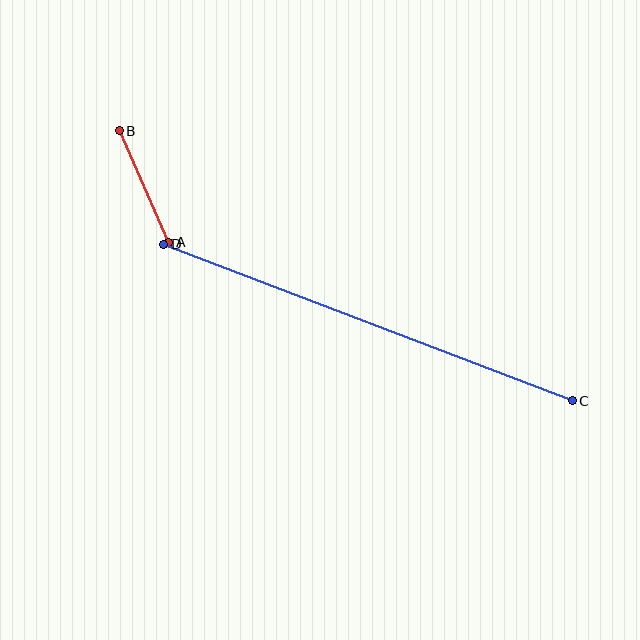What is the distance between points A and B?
The distance is approximately 122 pixels.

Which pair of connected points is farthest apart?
Points C and D are farthest apart.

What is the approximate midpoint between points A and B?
The midpoint is at approximately (144, 186) pixels.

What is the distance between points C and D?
The distance is approximately 438 pixels.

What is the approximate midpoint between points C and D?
The midpoint is at approximately (368, 322) pixels.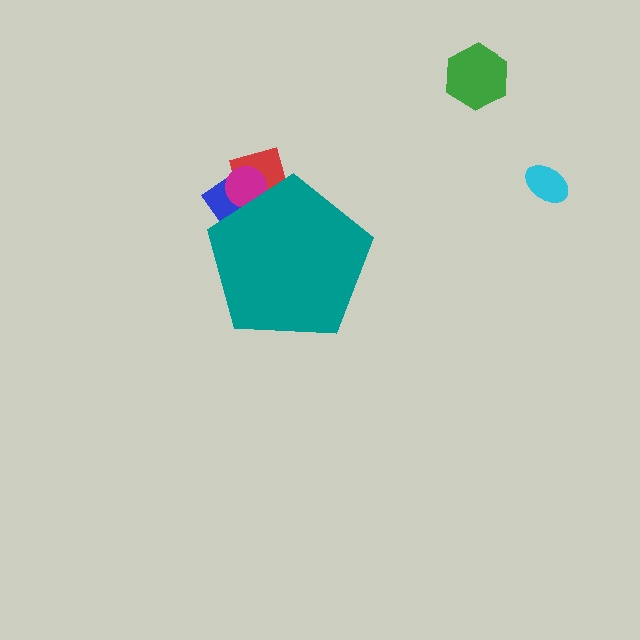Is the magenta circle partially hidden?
Yes, the magenta circle is partially hidden behind the teal pentagon.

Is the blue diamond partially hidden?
Yes, the blue diamond is partially hidden behind the teal pentagon.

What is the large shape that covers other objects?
A teal pentagon.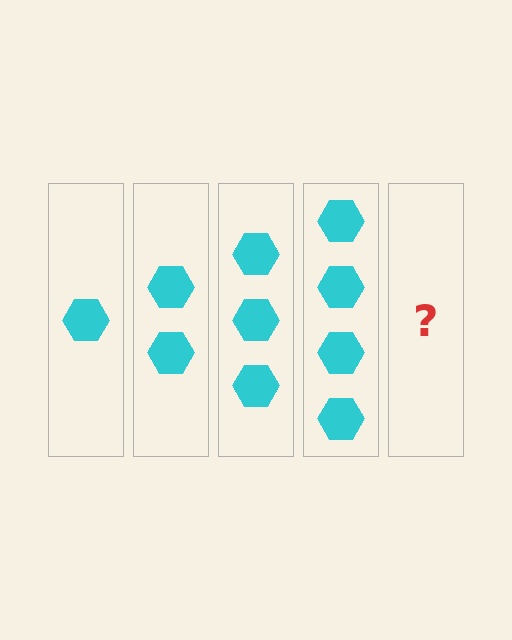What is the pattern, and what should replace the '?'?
The pattern is that each step adds one more hexagon. The '?' should be 5 hexagons.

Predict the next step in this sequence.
The next step is 5 hexagons.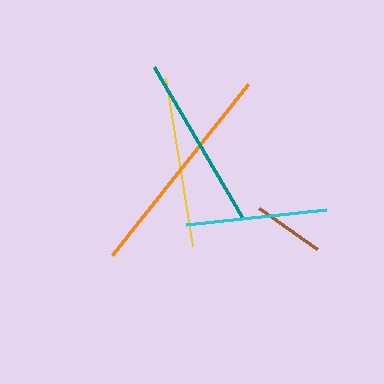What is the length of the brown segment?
The brown segment is approximately 71 pixels long.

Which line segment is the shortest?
The brown line is the shortest at approximately 71 pixels.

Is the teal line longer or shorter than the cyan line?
The teal line is longer than the cyan line.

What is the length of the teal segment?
The teal segment is approximately 175 pixels long.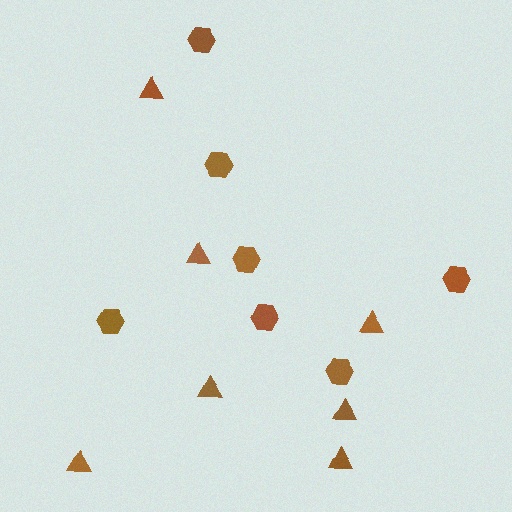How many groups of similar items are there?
There are 2 groups: one group of triangles (7) and one group of hexagons (7).